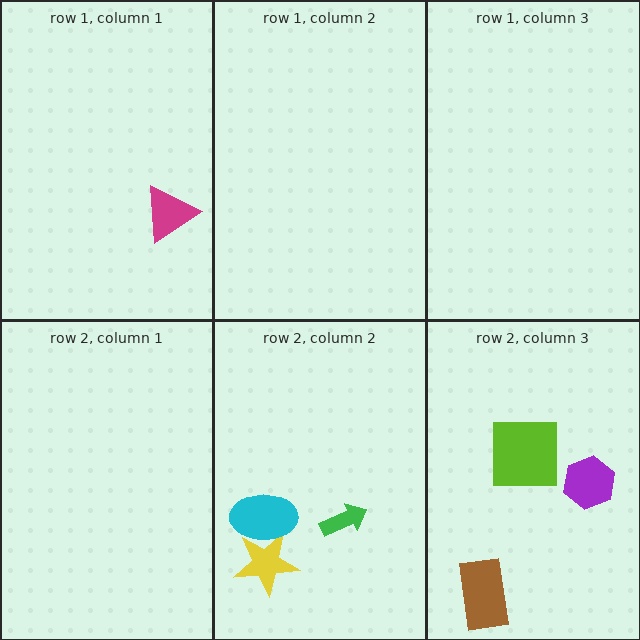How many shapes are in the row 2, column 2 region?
3.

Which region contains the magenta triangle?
The row 1, column 1 region.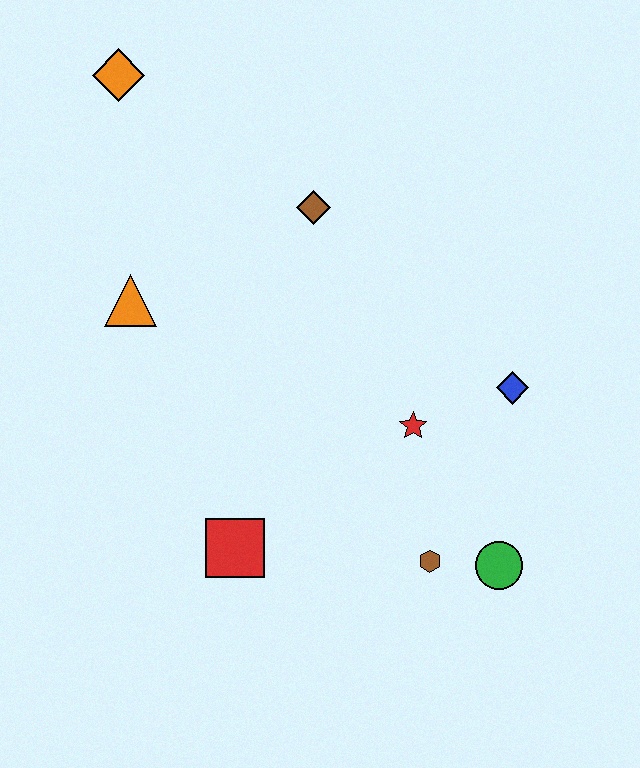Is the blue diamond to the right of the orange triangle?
Yes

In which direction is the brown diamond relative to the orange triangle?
The brown diamond is to the right of the orange triangle.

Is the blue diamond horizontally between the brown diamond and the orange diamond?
No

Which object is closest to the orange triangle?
The brown diamond is closest to the orange triangle.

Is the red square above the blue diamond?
No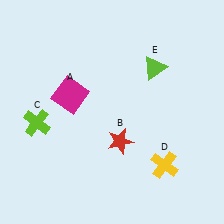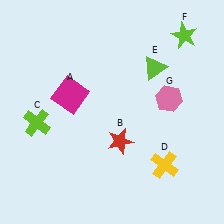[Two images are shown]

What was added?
A lime star (F), a pink hexagon (G) were added in Image 2.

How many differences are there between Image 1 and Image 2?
There are 2 differences between the two images.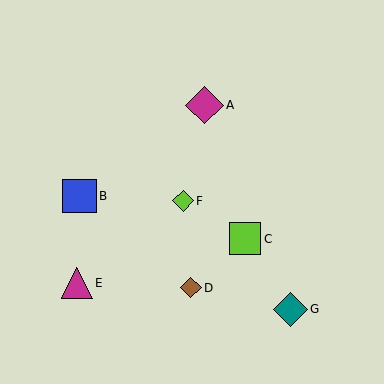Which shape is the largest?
The magenta diamond (labeled A) is the largest.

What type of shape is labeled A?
Shape A is a magenta diamond.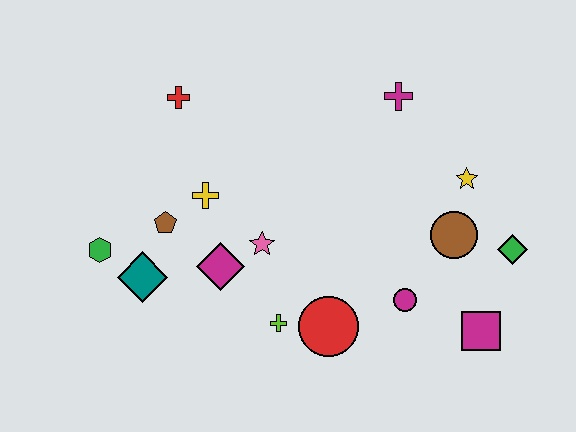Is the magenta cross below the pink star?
No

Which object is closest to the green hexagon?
The teal diamond is closest to the green hexagon.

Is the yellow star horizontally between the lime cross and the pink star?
No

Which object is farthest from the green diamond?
The green hexagon is farthest from the green diamond.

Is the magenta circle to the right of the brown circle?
No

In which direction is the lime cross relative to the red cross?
The lime cross is below the red cross.